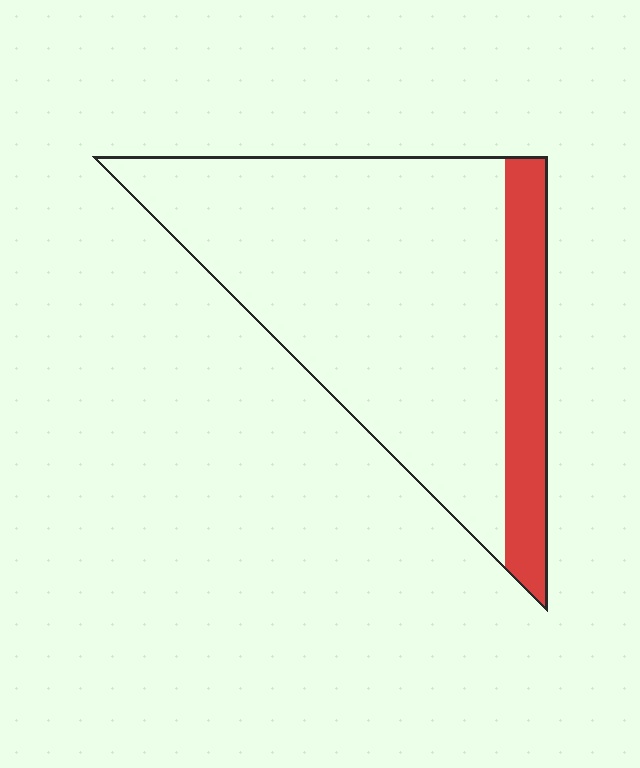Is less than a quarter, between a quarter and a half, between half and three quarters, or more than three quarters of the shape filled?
Less than a quarter.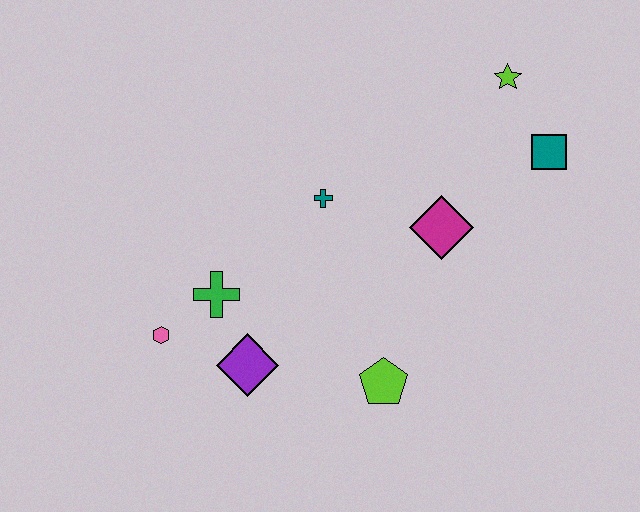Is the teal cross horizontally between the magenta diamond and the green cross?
Yes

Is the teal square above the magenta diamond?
Yes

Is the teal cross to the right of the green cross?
Yes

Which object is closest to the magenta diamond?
The teal cross is closest to the magenta diamond.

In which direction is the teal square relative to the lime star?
The teal square is below the lime star.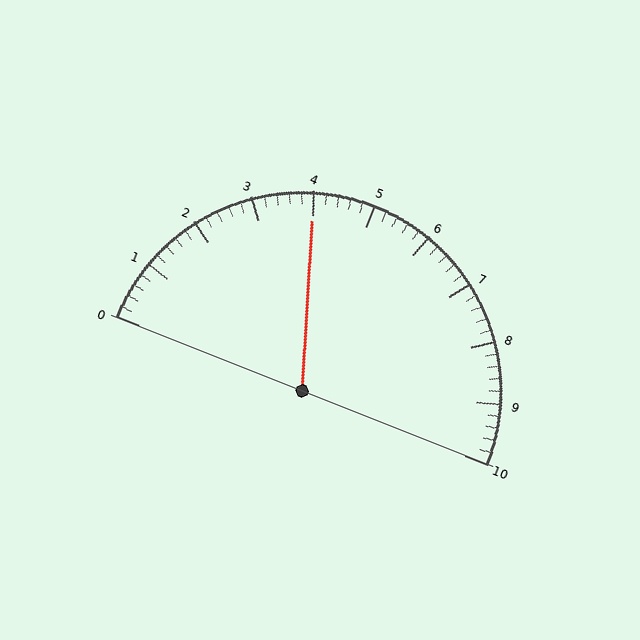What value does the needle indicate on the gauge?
The needle indicates approximately 4.0.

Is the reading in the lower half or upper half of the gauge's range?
The reading is in the lower half of the range (0 to 10).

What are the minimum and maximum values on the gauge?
The gauge ranges from 0 to 10.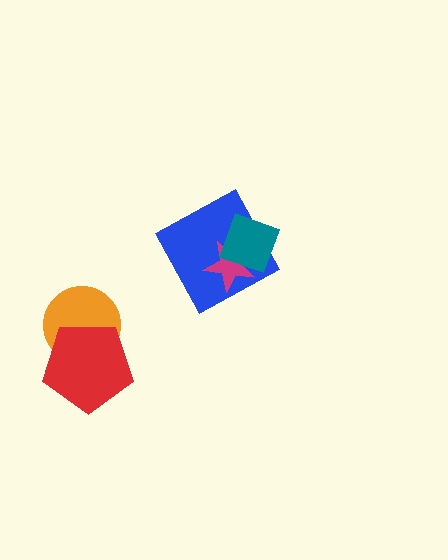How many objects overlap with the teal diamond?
2 objects overlap with the teal diamond.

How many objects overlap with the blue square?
2 objects overlap with the blue square.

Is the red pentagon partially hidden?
No, no other shape covers it.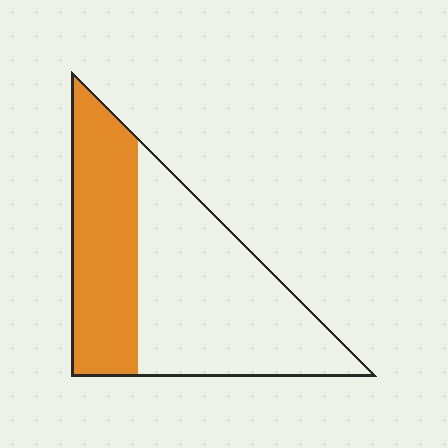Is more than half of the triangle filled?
No.